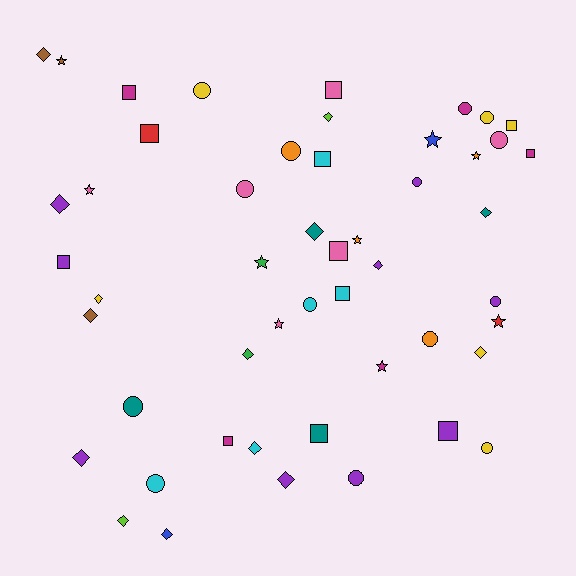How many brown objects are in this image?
There are 3 brown objects.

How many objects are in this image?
There are 50 objects.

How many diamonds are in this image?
There are 15 diamonds.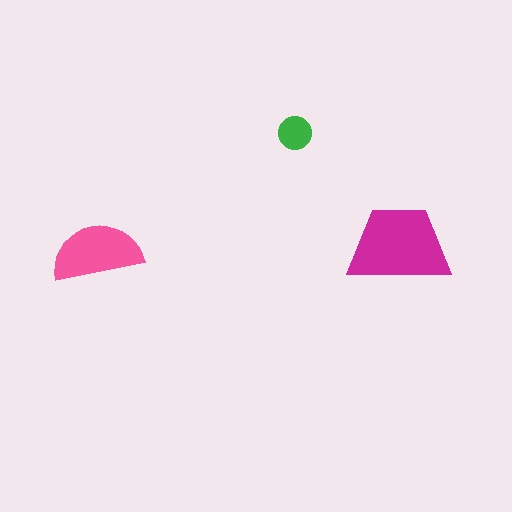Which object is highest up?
The green circle is topmost.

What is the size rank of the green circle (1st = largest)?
3rd.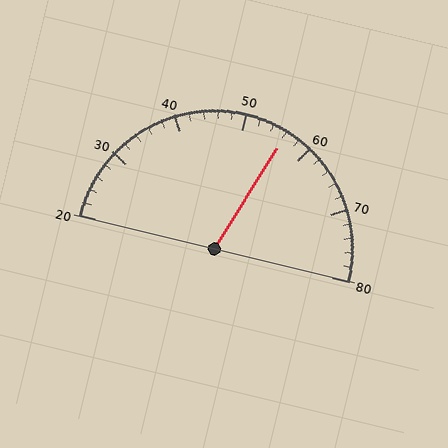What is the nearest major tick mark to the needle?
The nearest major tick mark is 60.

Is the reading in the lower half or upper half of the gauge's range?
The reading is in the upper half of the range (20 to 80).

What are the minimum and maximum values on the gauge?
The gauge ranges from 20 to 80.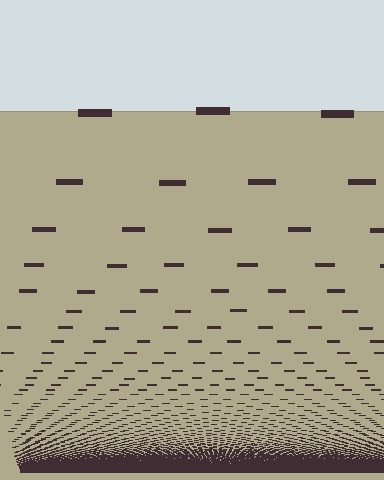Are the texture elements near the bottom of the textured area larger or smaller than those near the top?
Smaller. The gradient is inverted — elements near the bottom are smaller and denser.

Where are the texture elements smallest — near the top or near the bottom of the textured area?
Near the bottom.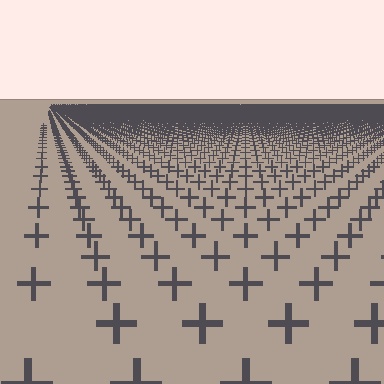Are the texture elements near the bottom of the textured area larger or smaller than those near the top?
Larger. Near the bottom, elements are closer to the viewer and appear at a bigger on-screen size.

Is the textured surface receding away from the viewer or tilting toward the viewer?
The surface is receding away from the viewer. Texture elements get smaller and denser toward the top.